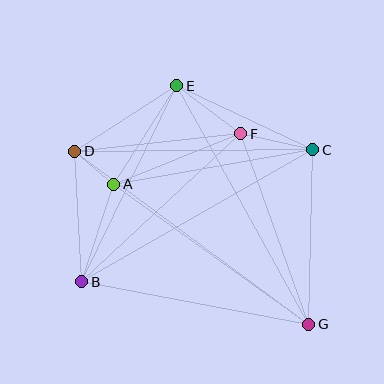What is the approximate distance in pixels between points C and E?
The distance between C and E is approximately 150 pixels.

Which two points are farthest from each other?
Points D and G are farthest from each other.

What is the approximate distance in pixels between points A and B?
The distance between A and B is approximately 102 pixels.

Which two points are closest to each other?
Points A and D are closest to each other.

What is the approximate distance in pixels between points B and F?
The distance between B and F is approximately 217 pixels.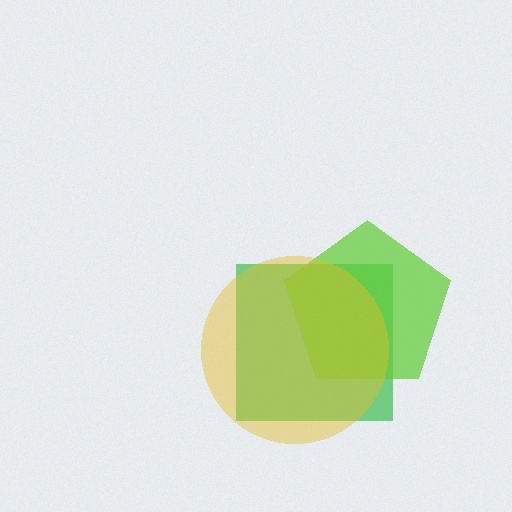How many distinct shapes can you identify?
There are 3 distinct shapes: a green square, a lime pentagon, a yellow circle.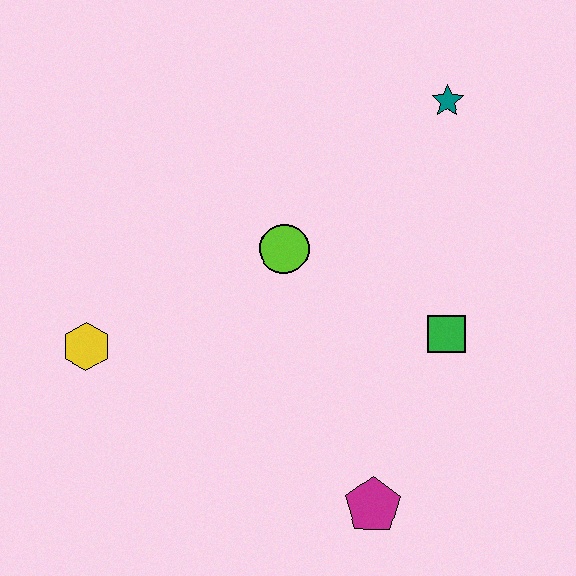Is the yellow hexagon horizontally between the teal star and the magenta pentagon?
No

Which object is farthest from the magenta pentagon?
The teal star is farthest from the magenta pentagon.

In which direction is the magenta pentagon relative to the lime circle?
The magenta pentagon is below the lime circle.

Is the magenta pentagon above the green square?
No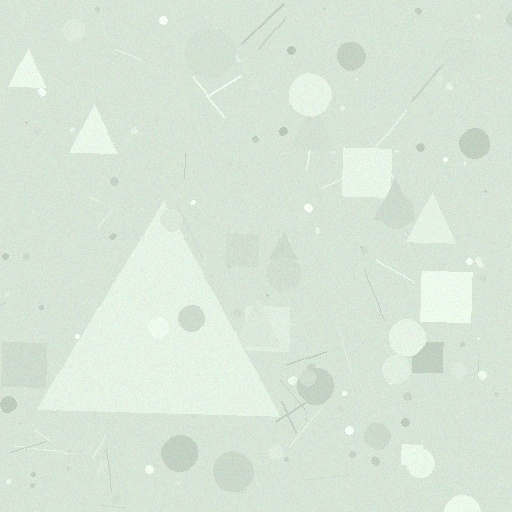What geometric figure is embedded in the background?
A triangle is embedded in the background.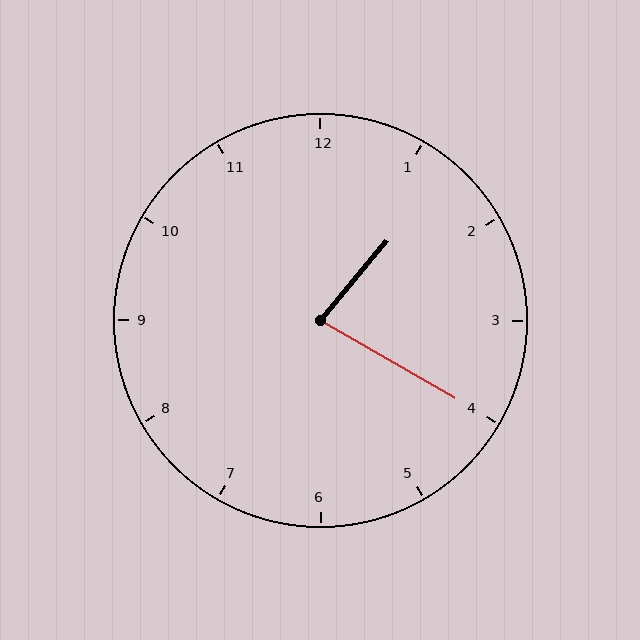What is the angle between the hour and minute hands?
Approximately 80 degrees.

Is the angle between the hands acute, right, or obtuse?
It is acute.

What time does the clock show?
1:20.